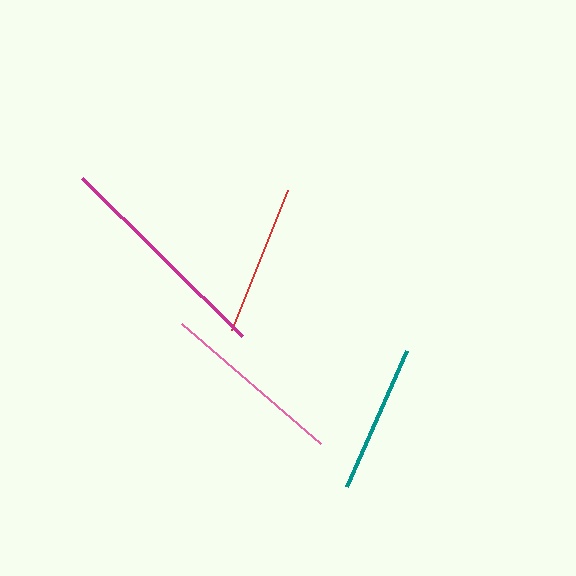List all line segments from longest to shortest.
From longest to shortest: magenta, pink, red, teal.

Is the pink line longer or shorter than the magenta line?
The magenta line is longer than the pink line.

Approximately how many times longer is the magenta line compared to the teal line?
The magenta line is approximately 1.5 times the length of the teal line.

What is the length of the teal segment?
The teal segment is approximately 149 pixels long.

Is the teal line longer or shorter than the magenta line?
The magenta line is longer than the teal line.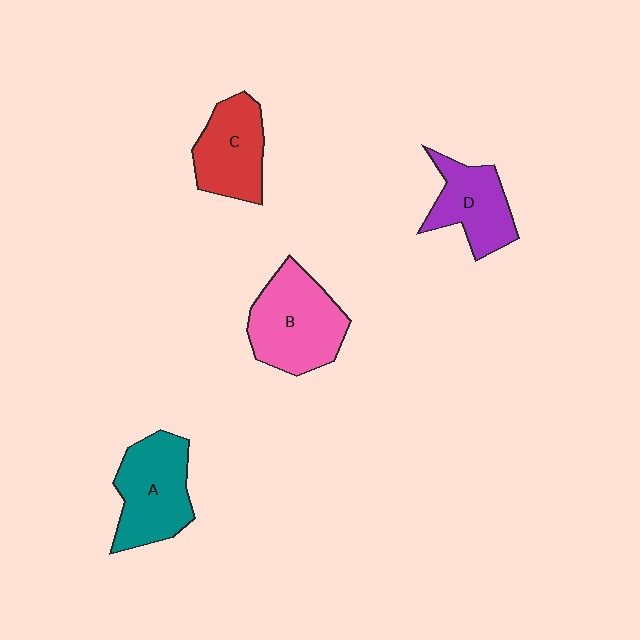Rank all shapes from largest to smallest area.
From largest to smallest: B (pink), A (teal), C (red), D (purple).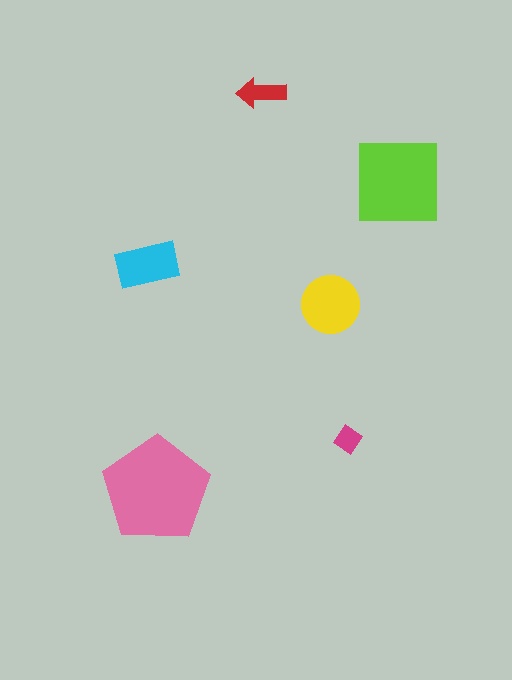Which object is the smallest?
The magenta diamond.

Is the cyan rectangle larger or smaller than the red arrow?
Larger.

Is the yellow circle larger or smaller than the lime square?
Smaller.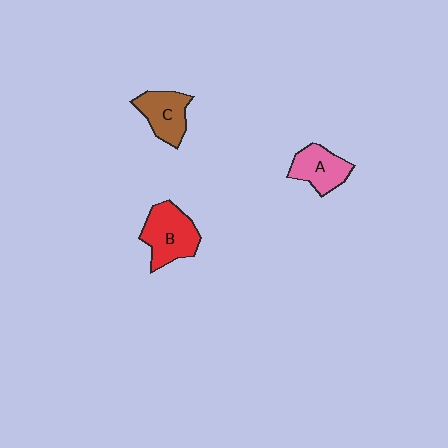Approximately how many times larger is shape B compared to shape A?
Approximately 1.3 times.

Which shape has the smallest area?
Shape A (pink).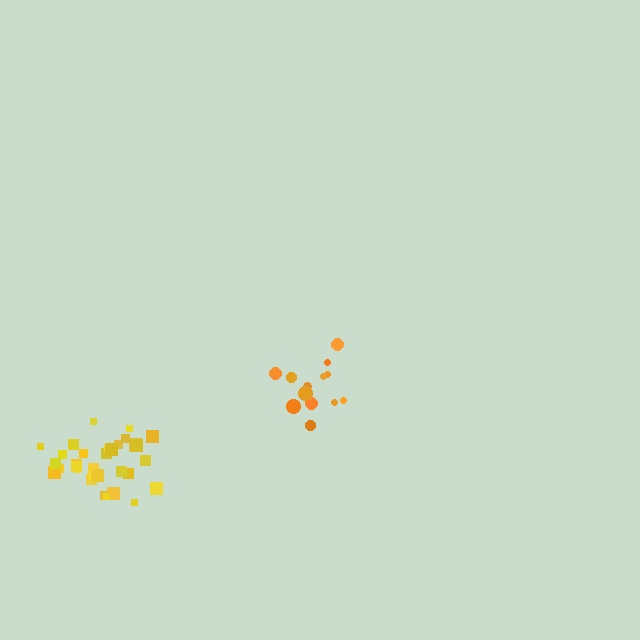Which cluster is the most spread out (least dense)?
Orange.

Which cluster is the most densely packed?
Yellow.